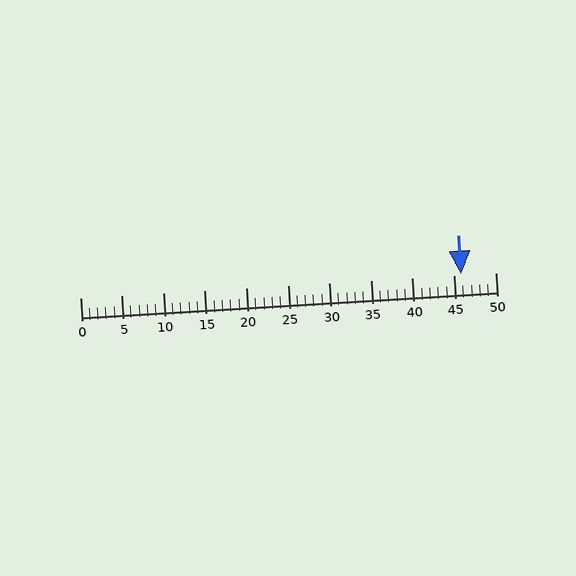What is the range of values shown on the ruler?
The ruler shows values from 0 to 50.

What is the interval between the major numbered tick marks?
The major tick marks are spaced 5 units apart.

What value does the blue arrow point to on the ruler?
The blue arrow points to approximately 46.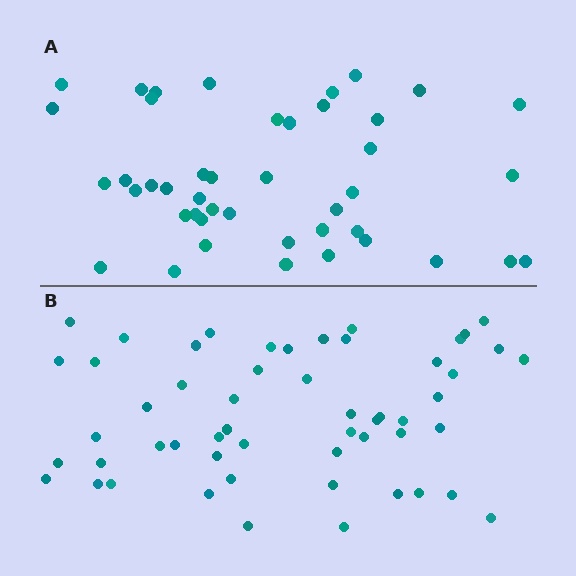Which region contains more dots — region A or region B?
Region B (the bottom region) has more dots.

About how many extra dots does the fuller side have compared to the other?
Region B has roughly 10 or so more dots than region A.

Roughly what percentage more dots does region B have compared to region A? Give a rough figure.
About 25% more.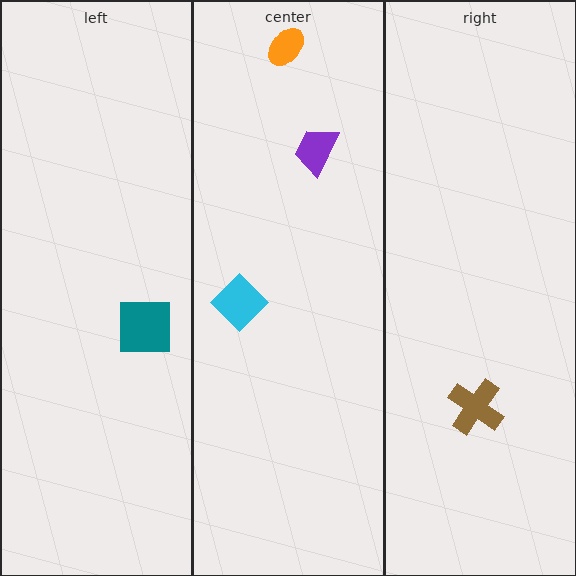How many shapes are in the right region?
1.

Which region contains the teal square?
The left region.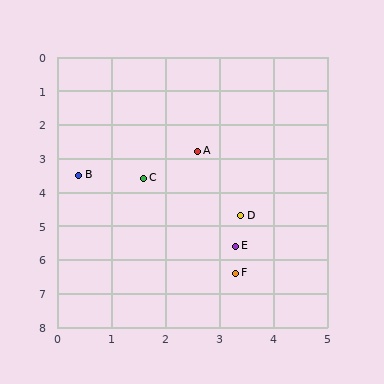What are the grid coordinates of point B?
Point B is at approximately (0.4, 3.5).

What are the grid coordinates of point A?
Point A is at approximately (2.6, 2.8).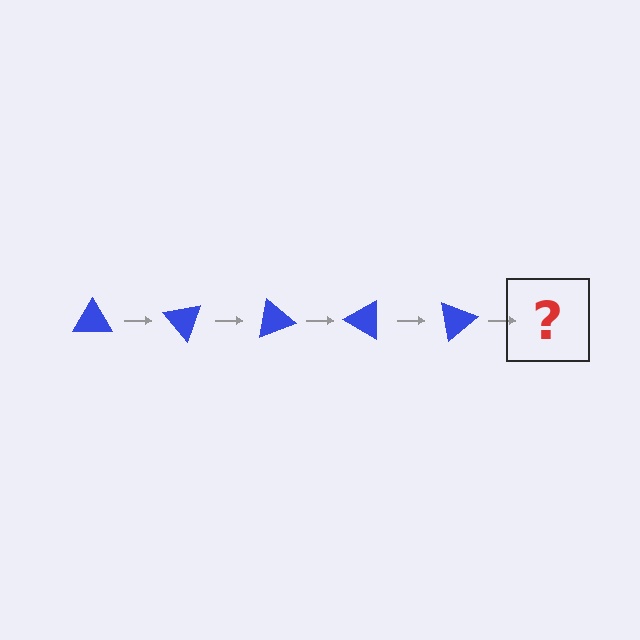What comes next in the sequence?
The next element should be a blue triangle rotated 250 degrees.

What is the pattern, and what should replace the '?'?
The pattern is that the triangle rotates 50 degrees each step. The '?' should be a blue triangle rotated 250 degrees.